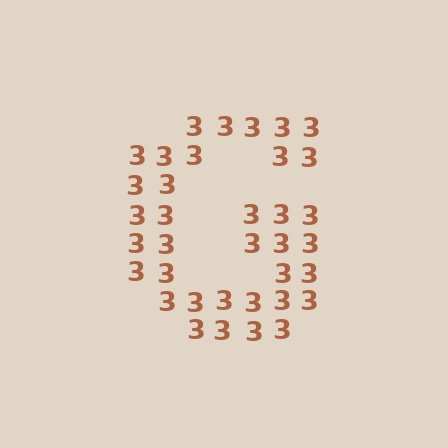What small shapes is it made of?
It is made of small digit 3's.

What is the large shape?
The large shape is the letter G.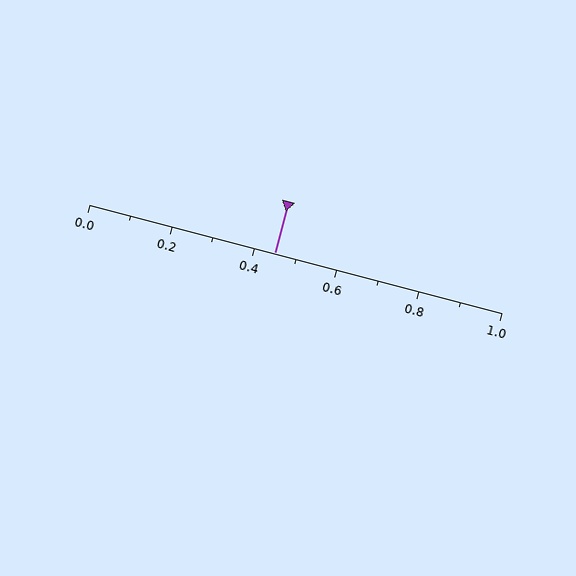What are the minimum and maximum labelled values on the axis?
The axis runs from 0.0 to 1.0.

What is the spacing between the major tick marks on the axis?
The major ticks are spaced 0.2 apart.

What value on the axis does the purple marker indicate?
The marker indicates approximately 0.45.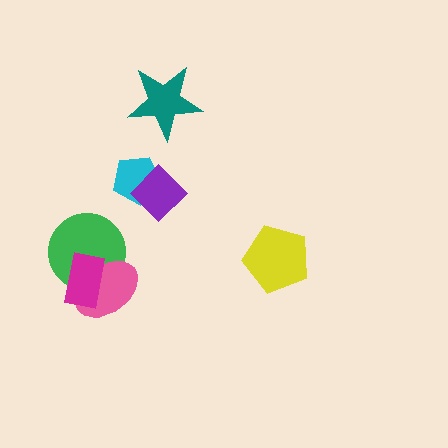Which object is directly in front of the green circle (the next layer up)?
The pink ellipse is directly in front of the green circle.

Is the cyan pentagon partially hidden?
Yes, it is partially covered by another shape.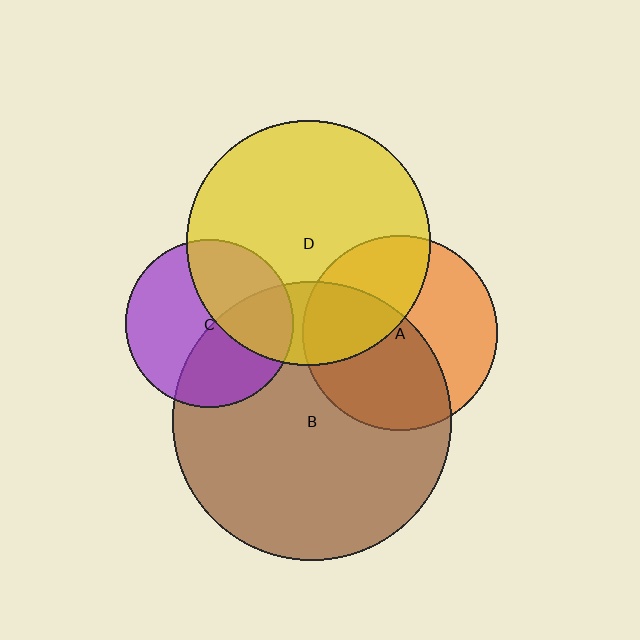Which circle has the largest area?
Circle B (brown).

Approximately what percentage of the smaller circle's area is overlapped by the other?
Approximately 25%.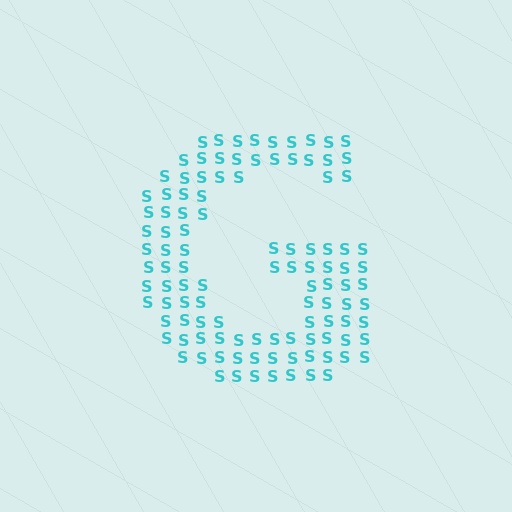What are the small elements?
The small elements are letter S's.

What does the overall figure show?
The overall figure shows the letter G.